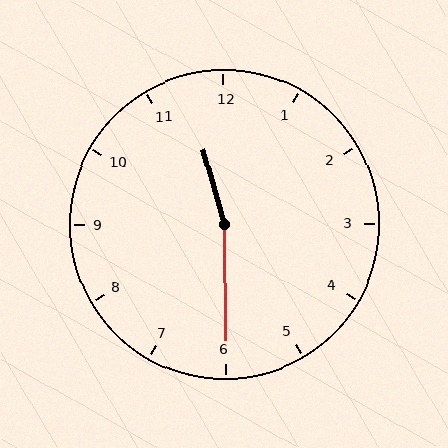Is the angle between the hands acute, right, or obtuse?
It is obtuse.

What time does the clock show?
11:30.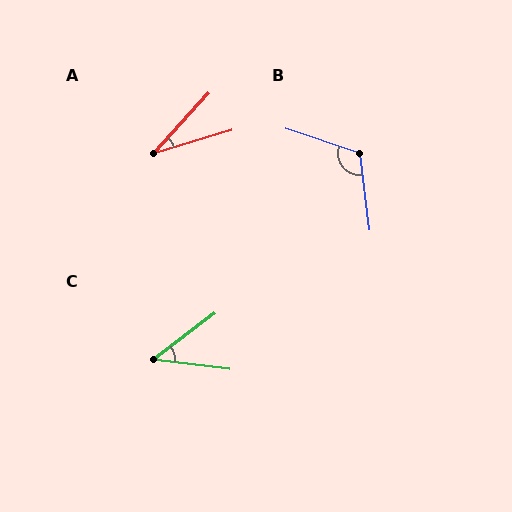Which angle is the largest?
B, at approximately 115 degrees.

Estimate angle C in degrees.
Approximately 44 degrees.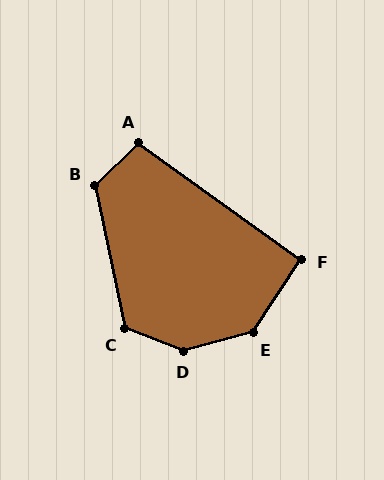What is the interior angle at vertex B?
Approximately 123 degrees (obtuse).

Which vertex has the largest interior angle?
D, at approximately 144 degrees.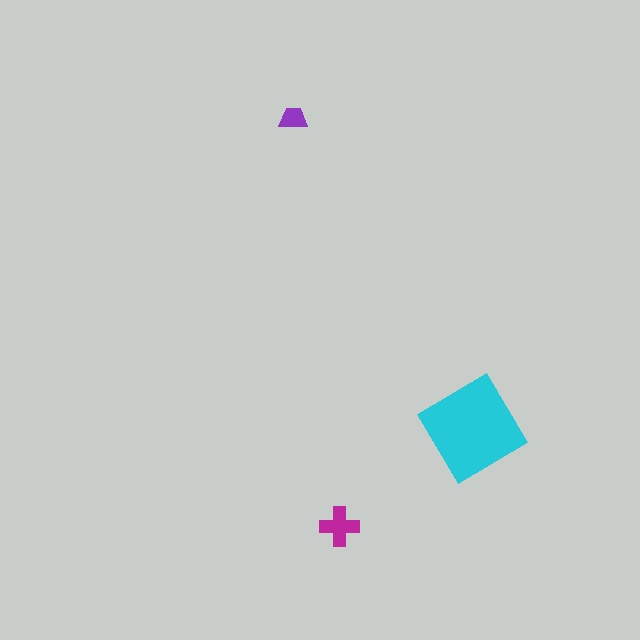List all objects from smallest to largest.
The purple trapezoid, the magenta cross, the cyan diamond.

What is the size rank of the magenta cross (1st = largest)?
2nd.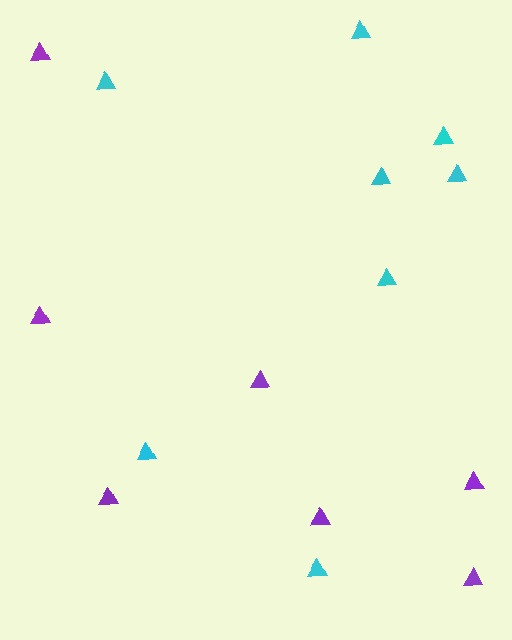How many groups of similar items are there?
There are 2 groups: one group of cyan triangles (8) and one group of purple triangles (7).